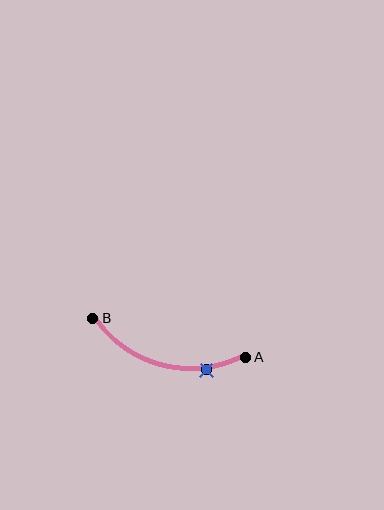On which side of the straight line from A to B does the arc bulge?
The arc bulges below the straight line connecting A and B.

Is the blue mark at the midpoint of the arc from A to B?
No. The blue mark lies on the arc but is closer to endpoint A. The arc midpoint would be at the point on the curve equidistant along the arc from both A and B.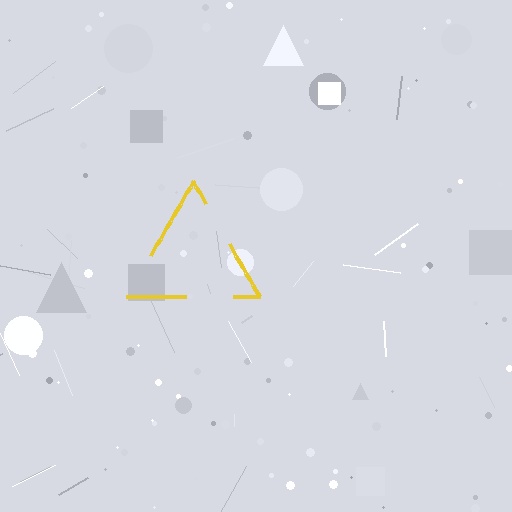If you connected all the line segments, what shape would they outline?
They would outline a triangle.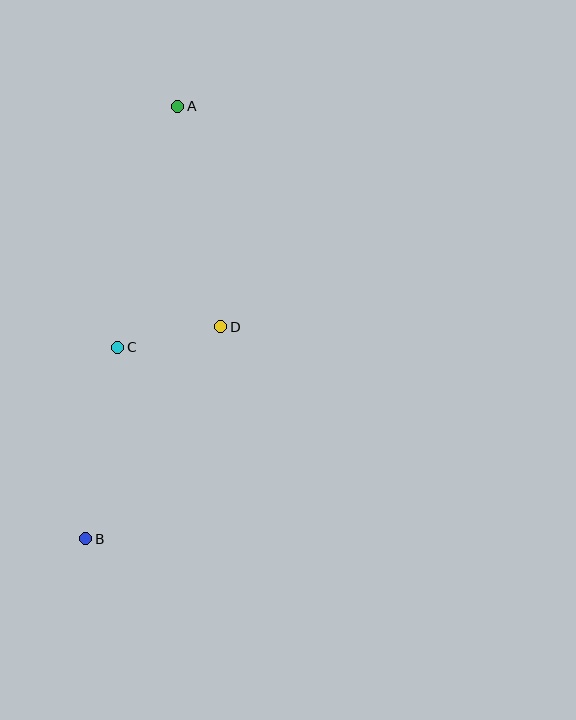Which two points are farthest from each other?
Points A and B are farthest from each other.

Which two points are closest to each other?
Points C and D are closest to each other.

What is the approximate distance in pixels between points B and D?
The distance between B and D is approximately 252 pixels.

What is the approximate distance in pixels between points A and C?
The distance between A and C is approximately 248 pixels.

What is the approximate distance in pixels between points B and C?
The distance between B and C is approximately 194 pixels.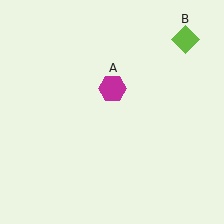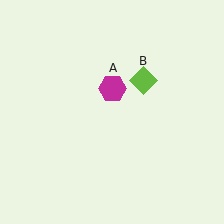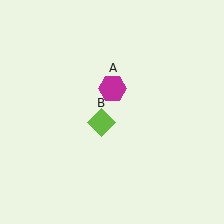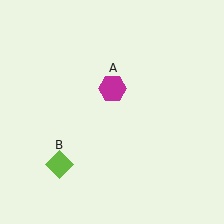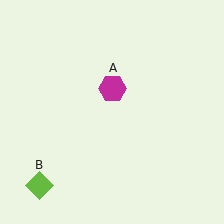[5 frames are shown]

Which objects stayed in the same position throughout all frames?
Magenta hexagon (object A) remained stationary.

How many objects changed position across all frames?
1 object changed position: lime diamond (object B).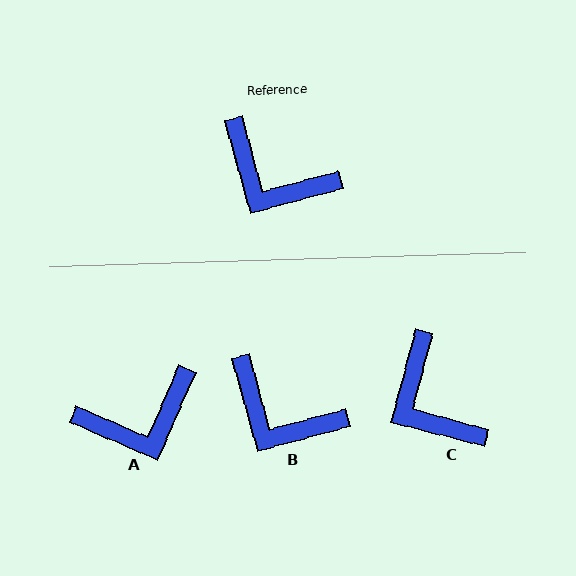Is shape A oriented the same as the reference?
No, it is off by about 52 degrees.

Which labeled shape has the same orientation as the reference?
B.